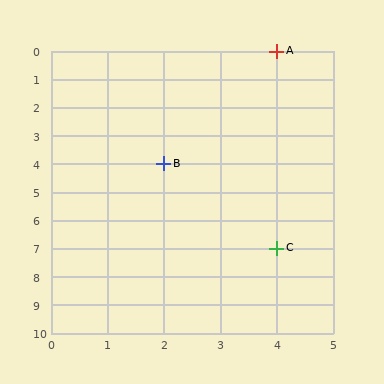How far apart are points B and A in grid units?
Points B and A are 2 columns and 4 rows apart (about 4.5 grid units diagonally).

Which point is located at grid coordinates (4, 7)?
Point C is at (4, 7).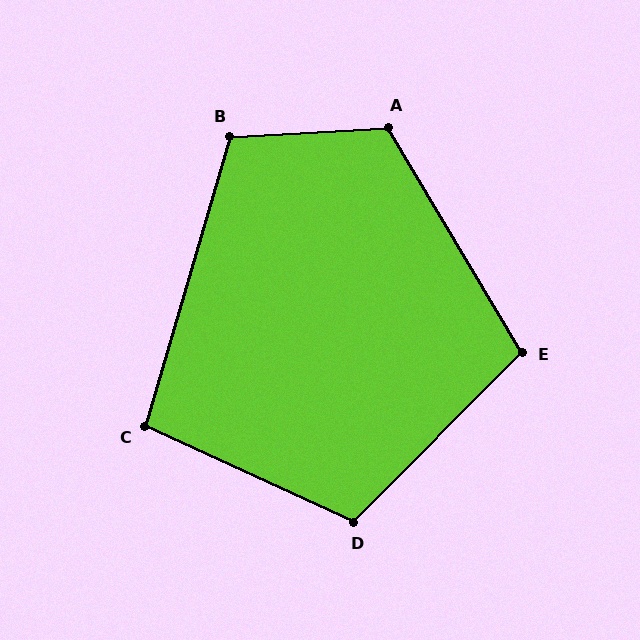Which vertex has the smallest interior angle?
C, at approximately 99 degrees.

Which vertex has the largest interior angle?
A, at approximately 117 degrees.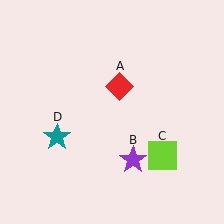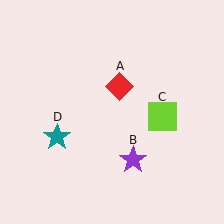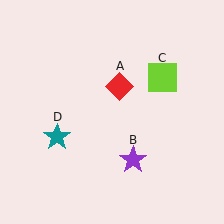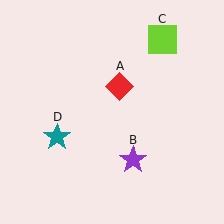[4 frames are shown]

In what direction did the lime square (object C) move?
The lime square (object C) moved up.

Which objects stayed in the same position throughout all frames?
Red diamond (object A) and purple star (object B) and teal star (object D) remained stationary.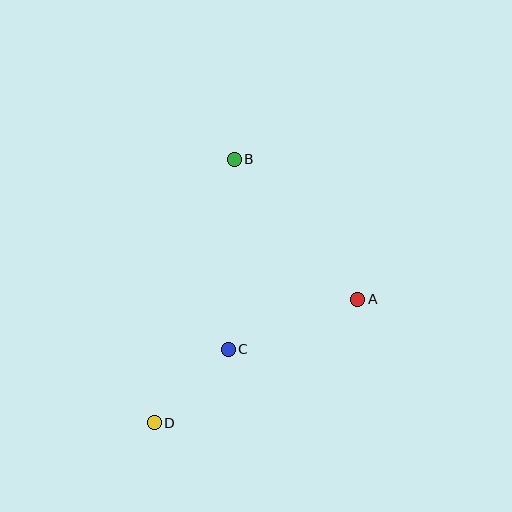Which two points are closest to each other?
Points C and D are closest to each other.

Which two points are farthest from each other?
Points B and D are farthest from each other.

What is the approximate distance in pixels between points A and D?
The distance between A and D is approximately 238 pixels.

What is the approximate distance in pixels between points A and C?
The distance between A and C is approximately 139 pixels.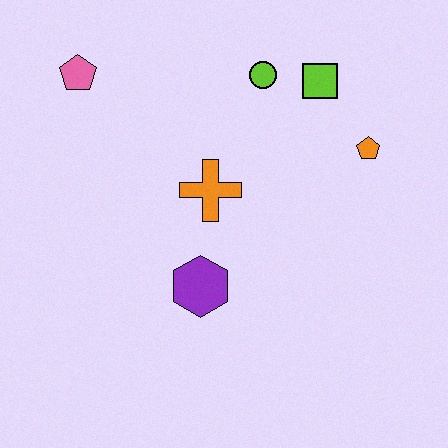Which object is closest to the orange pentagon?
The lime square is closest to the orange pentagon.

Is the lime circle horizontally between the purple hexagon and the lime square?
Yes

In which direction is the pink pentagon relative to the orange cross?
The pink pentagon is to the left of the orange cross.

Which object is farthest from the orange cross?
The pink pentagon is farthest from the orange cross.